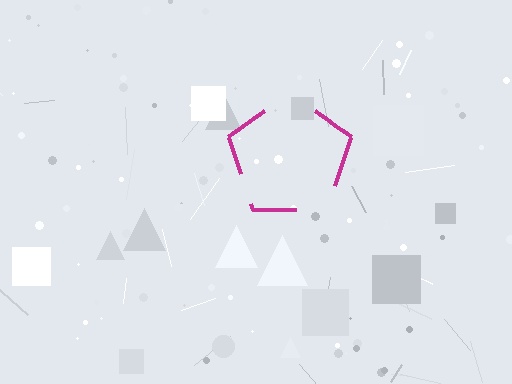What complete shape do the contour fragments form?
The contour fragments form a pentagon.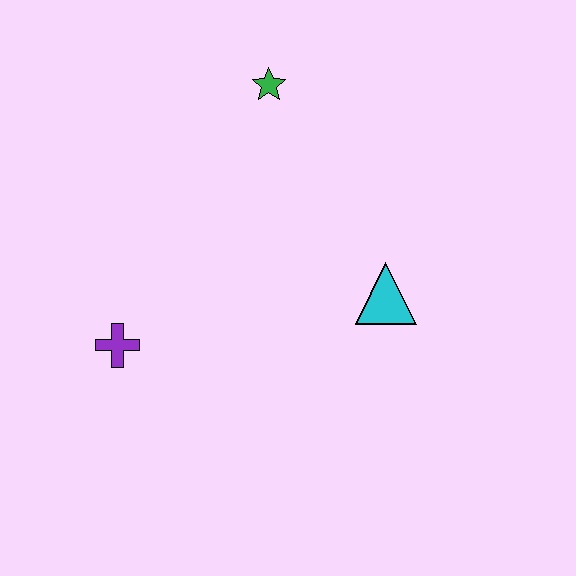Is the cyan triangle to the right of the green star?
Yes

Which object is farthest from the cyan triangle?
The purple cross is farthest from the cyan triangle.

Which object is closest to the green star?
The cyan triangle is closest to the green star.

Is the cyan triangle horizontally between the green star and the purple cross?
No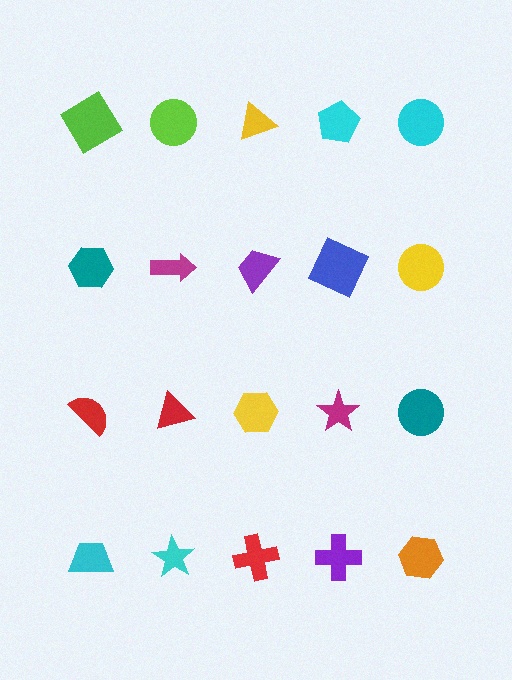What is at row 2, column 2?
A magenta arrow.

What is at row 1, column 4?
A cyan pentagon.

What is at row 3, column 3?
A yellow hexagon.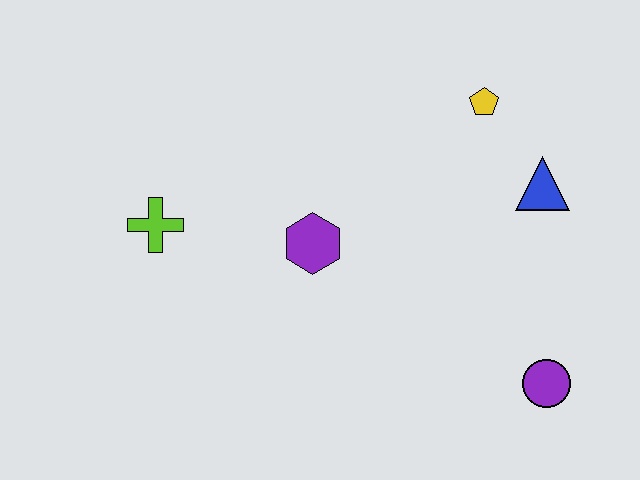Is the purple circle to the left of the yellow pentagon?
No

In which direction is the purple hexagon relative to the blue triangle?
The purple hexagon is to the left of the blue triangle.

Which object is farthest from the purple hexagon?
The purple circle is farthest from the purple hexagon.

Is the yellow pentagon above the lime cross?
Yes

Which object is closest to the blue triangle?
The yellow pentagon is closest to the blue triangle.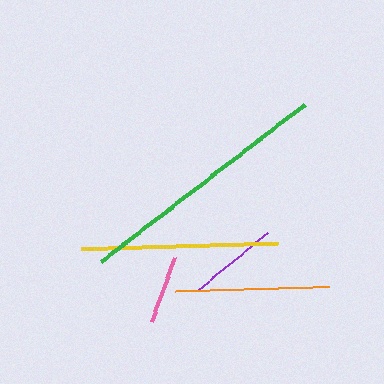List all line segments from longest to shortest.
From longest to shortest: green, yellow, orange, purple, pink.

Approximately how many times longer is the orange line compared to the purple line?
The orange line is approximately 1.7 times the length of the purple line.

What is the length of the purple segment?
The purple segment is approximately 90 pixels long.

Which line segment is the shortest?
The pink line is the shortest at approximately 69 pixels.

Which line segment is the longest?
The green line is the longest at approximately 257 pixels.